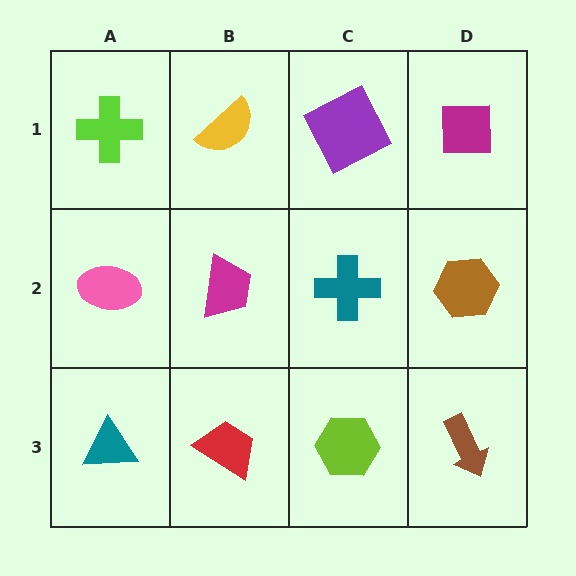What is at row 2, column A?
A pink ellipse.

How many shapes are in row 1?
4 shapes.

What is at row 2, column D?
A brown hexagon.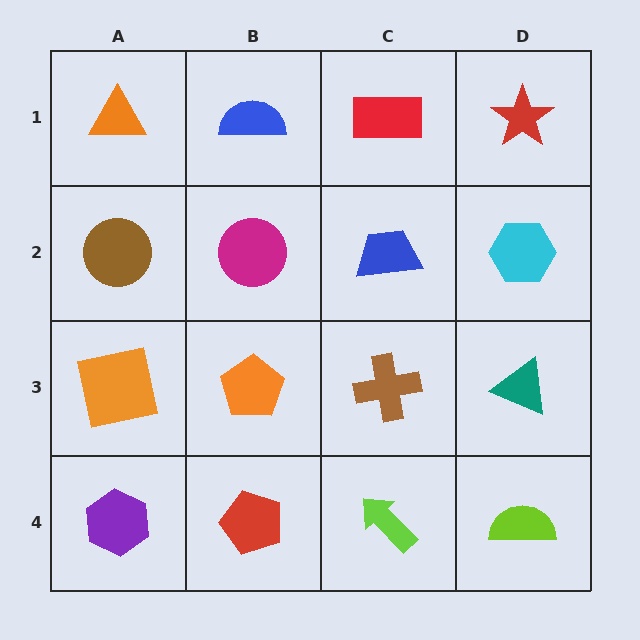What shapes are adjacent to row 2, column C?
A red rectangle (row 1, column C), a brown cross (row 3, column C), a magenta circle (row 2, column B), a cyan hexagon (row 2, column D).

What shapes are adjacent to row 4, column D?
A teal triangle (row 3, column D), a lime arrow (row 4, column C).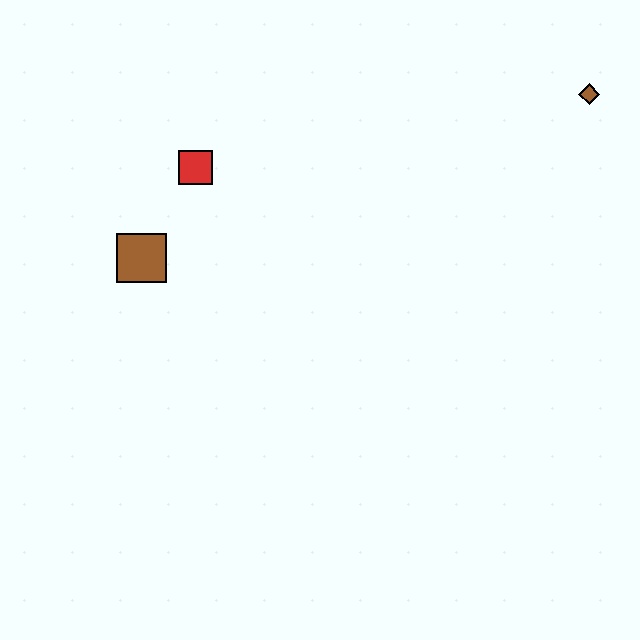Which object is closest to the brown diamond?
The red square is closest to the brown diamond.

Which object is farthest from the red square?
The brown diamond is farthest from the red square.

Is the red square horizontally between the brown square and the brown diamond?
Yes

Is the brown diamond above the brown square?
Yes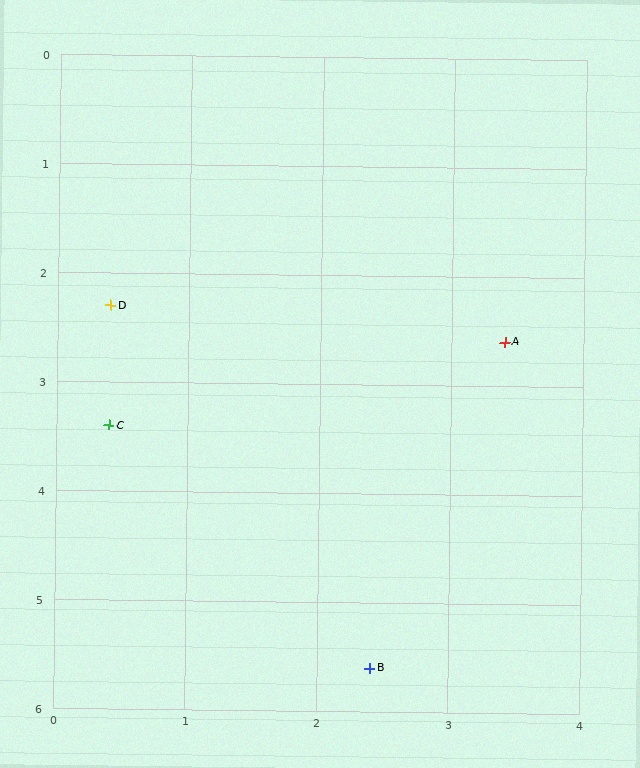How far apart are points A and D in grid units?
Points A and D are about 3.0 grid units apart.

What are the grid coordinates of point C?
Point C is at approximately (0.4, 3.4).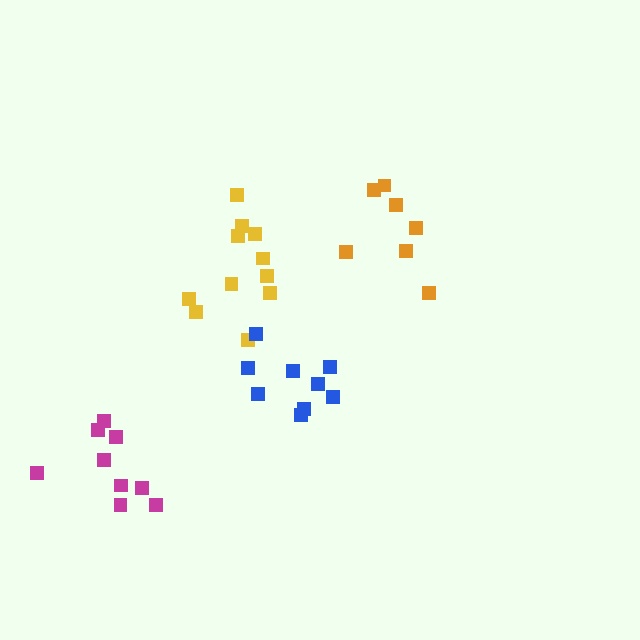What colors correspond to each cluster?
The clusters are colored: yellow, magenta, orange, blue.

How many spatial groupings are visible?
There are 4 spatial groupings.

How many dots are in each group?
Group 1: 11 dots, Group 2: 9 dots, Group 3: 7 dots, Group 4: 9 dots (36 total).